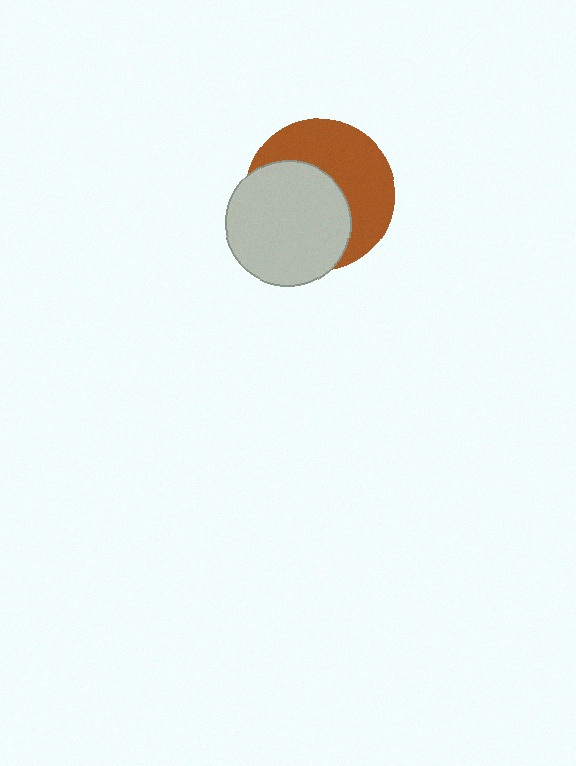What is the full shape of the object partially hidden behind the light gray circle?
The partially hidden object is a brown circle.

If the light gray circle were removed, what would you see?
You would see the complete brown circle.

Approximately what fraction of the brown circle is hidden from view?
Roughly 51% of the brown circle is hidden behind the light gray circle.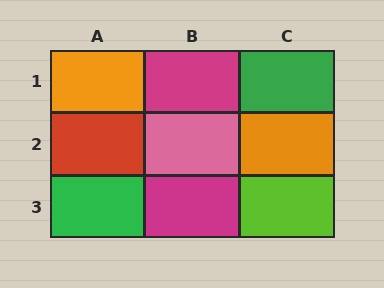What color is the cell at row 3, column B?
Magenta.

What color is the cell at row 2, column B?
Pink.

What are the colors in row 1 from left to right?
Orange, magenta, green.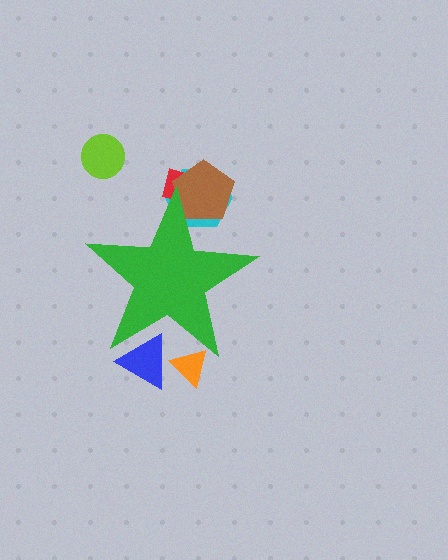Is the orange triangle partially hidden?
Yes, the orange triangle is partially hidden behind the green star.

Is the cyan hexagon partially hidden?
Yes, the cyan hexagon is partially hidden behind the green star.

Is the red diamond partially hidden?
Yes, the red diamond is partially hidden behind the green star.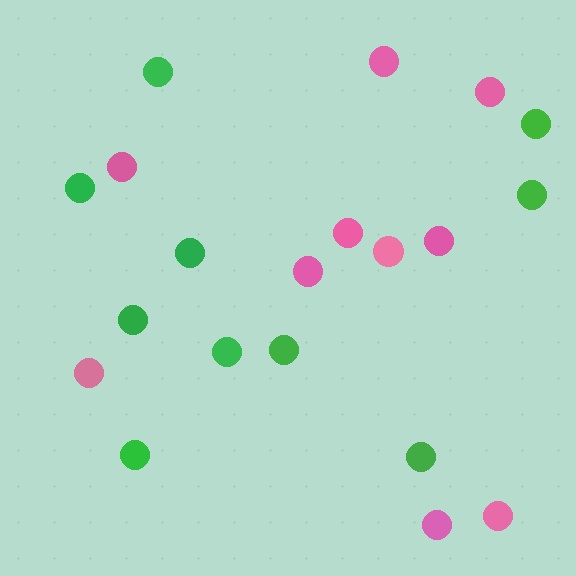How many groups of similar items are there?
There are 2 groups: one group of green circles (10) and one group of pink circles (10).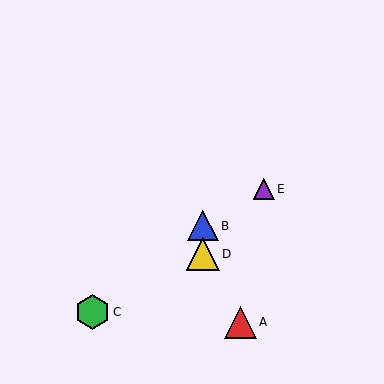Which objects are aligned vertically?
Objects B, D are aligned vertically.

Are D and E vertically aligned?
No, D is at x≈203 and E is at x≈264.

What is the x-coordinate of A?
Object A is at x≈240.